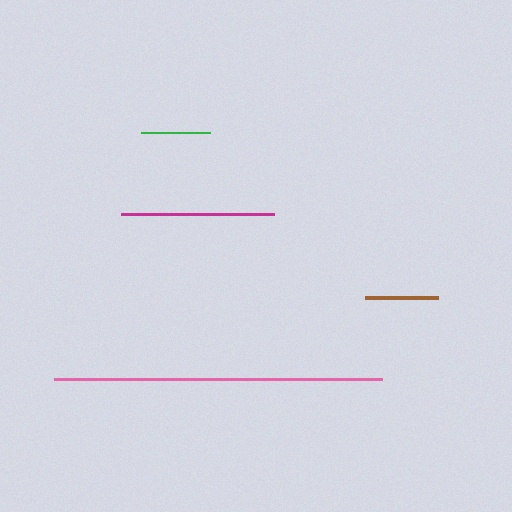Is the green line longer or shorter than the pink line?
The pink line is longer than the green line.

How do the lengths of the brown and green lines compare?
The brown and green lines are approximately the same length.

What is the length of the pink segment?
The pink segment is approximately 328 pixels long.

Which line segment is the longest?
The pink line is the longest at approximately 328 pixels.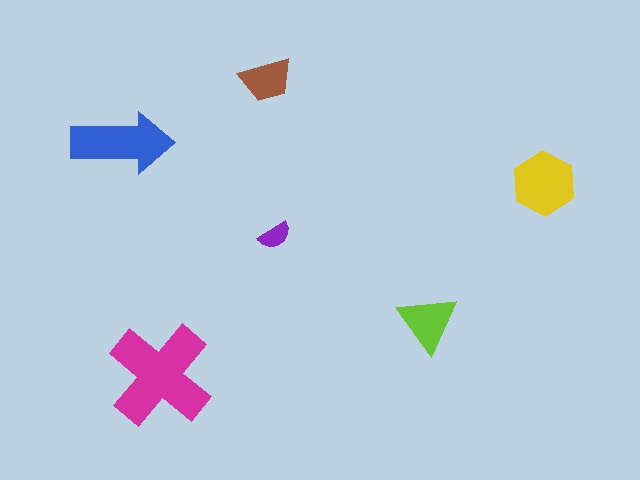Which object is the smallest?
The purple semicircle.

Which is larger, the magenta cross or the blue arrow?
The magenta cross.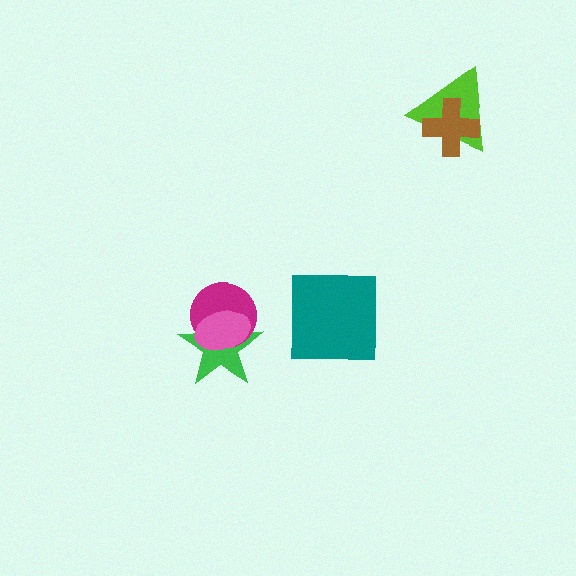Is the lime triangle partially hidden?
Yes, it is partially covered by another shape.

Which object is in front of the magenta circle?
The pink ellipse is in front of the magenta circle.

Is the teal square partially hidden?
No, no other shape covers it.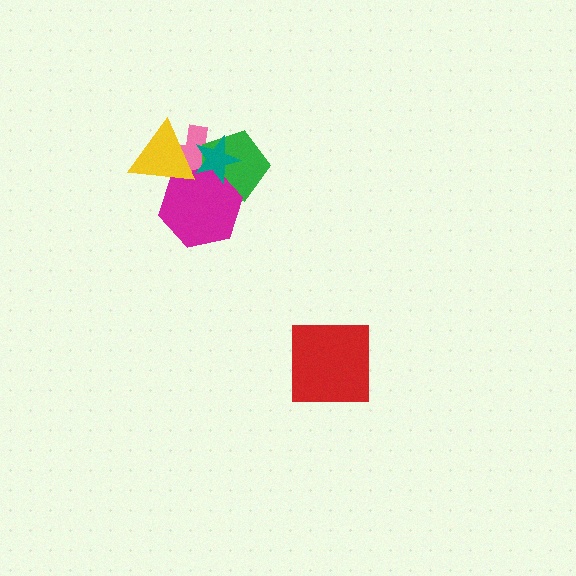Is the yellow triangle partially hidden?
No, no other shape covers it.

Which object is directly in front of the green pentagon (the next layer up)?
The magenta hexagon is directly in front of the green pentagon.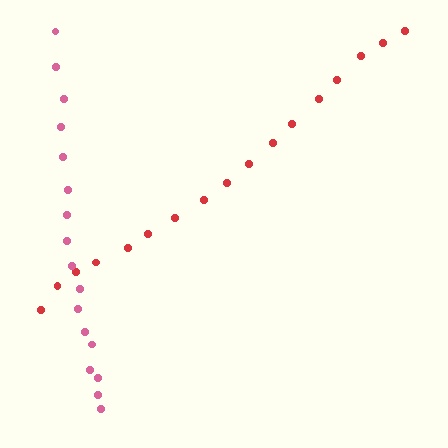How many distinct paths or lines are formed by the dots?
There are 2 distinct paths.